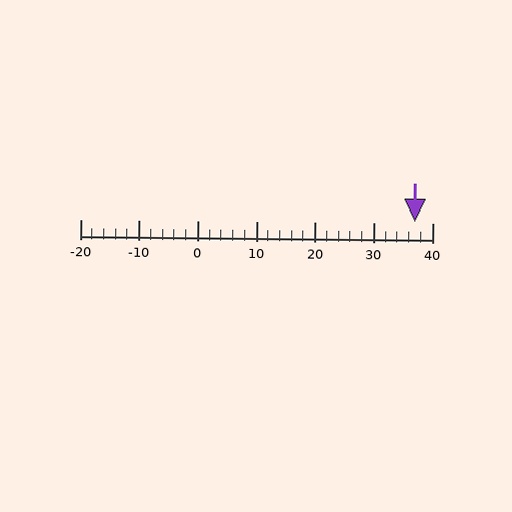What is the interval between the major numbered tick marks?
The major tick marks are spaced 10 units apart.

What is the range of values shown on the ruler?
The ruler shows values from -20 to 40.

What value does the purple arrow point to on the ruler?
The purple arrow points to approximately 37.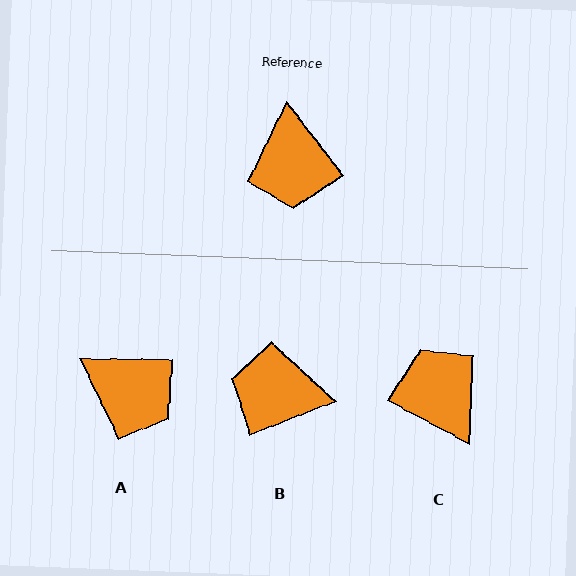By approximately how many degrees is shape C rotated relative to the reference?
Approximately 156 degrees clockwise.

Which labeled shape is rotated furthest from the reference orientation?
C, about 156 degrees away.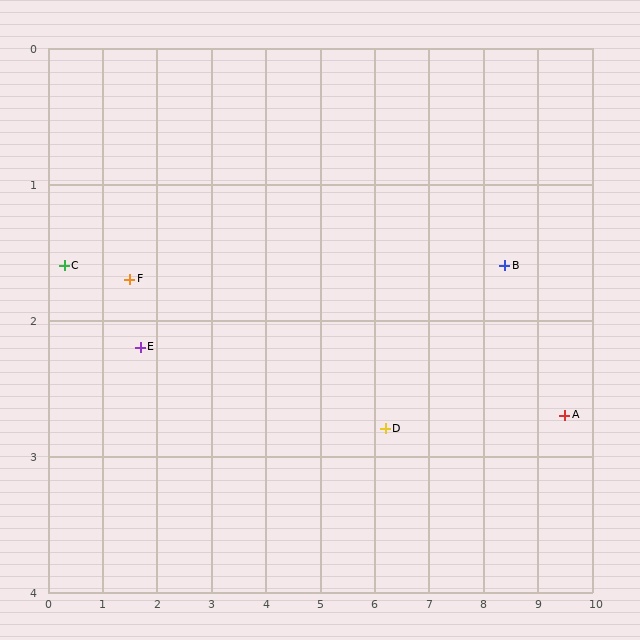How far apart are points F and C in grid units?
Points F and C are about 1.2 grid units apart.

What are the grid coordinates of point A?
Point A is at approximately (9.5, 2.7).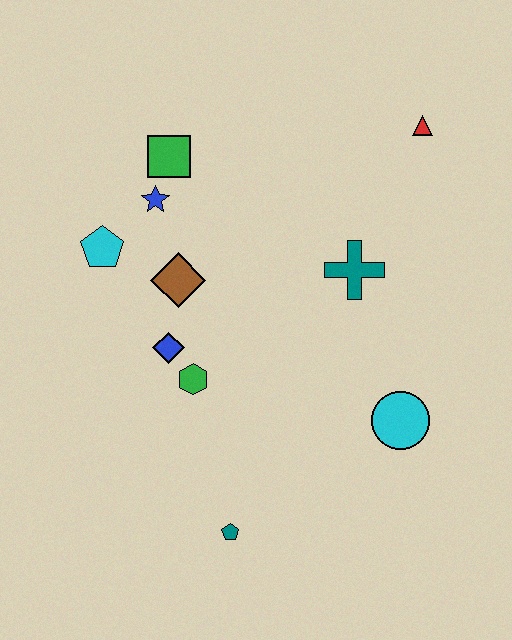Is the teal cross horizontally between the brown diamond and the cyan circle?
Yes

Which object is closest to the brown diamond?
The blue diamond is closest to the brown diamond.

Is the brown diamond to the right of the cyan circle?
No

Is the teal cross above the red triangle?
No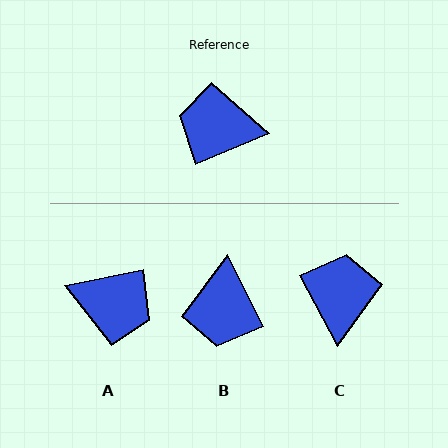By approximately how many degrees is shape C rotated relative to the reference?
Approximately 84 degrees clockwise.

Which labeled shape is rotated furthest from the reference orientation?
A, about 169 degrees away.